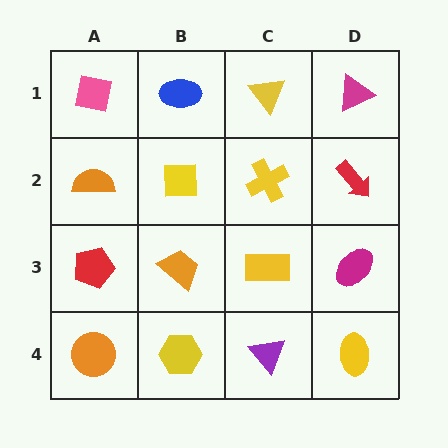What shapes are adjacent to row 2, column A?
A pink square (row 1, column A), a red pentagon (row 3, column A), a yellow square (row 2, column B).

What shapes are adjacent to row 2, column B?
A blue ellipse (row 1, column B), an orange trapezoid (row 3, column B), an orange semicircle (row 2, column A), a yellow cross (row 2, column C).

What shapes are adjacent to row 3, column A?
An orange semicircle (row 2, column A), an orange circle (row 4, column A), an orange trapezoid (row 3, column B).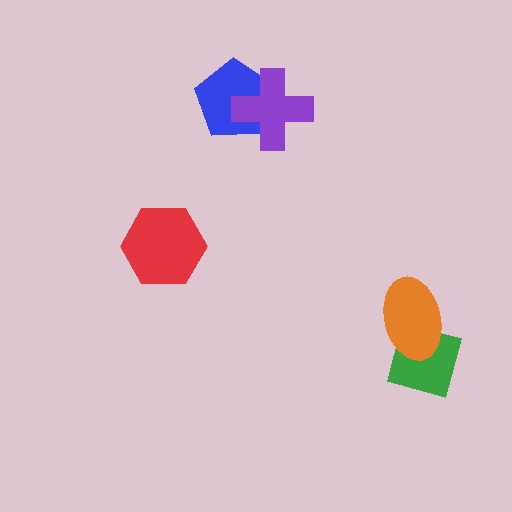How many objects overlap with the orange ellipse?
1 object overlaps with the orange ellipse.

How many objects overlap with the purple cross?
1 object overlaps with the purple cross.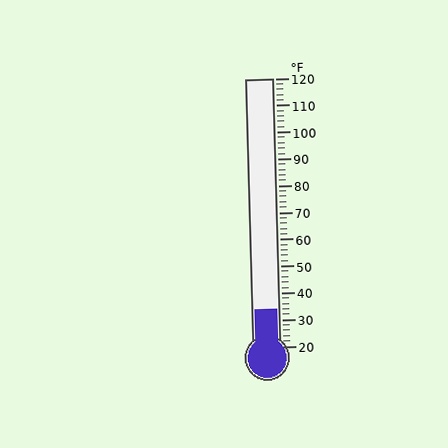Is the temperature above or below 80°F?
The temperature is below 80°F.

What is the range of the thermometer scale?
The thermometer scale ranges from 20°F to 120°F.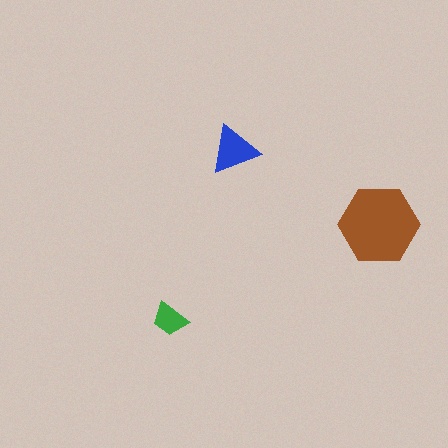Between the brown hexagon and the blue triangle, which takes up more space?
The brown hexagon.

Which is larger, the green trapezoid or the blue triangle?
The blue triangle.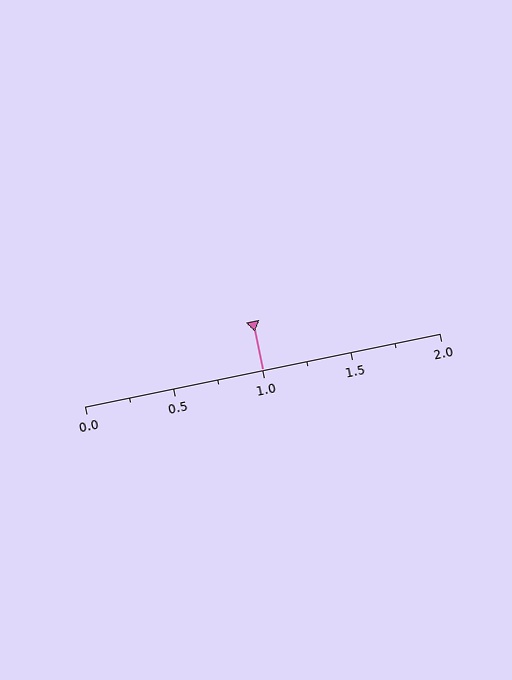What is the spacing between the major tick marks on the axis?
The major ticks are spaced 0.5 apart.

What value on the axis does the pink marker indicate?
The marker indicates approximately 1.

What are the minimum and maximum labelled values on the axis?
The axis runs from 0.0 to 2.0.